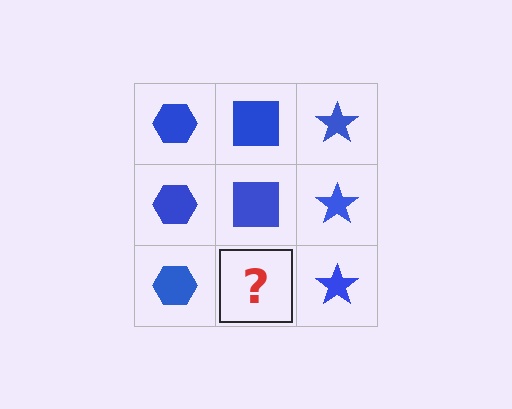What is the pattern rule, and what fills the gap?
The rule is that each column has a consistent shape. The gap should be filled with a blue square.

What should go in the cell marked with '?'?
The missing cell should contain a blue square.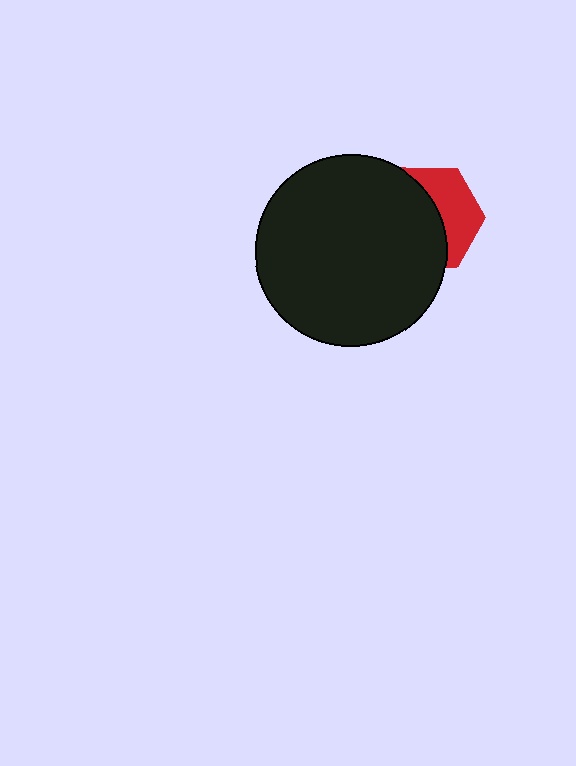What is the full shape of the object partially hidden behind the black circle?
The partially hidden object is a red hexagon.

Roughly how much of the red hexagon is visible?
A small part of it is visible (roughly 41%).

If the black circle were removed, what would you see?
You would see the complete red hexagon.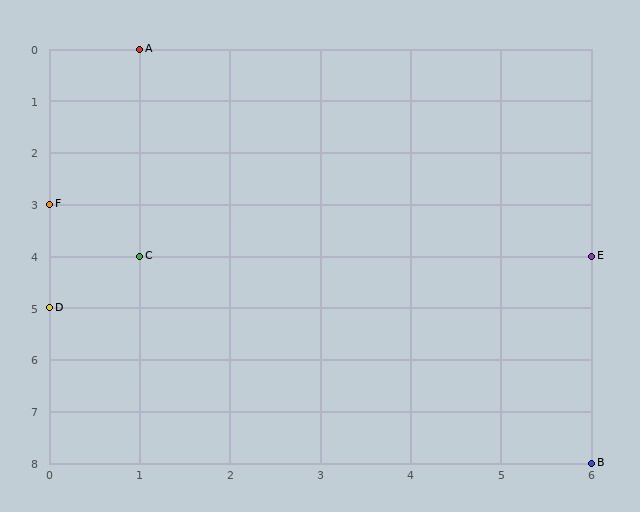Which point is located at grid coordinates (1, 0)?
Point A is at (1, 0).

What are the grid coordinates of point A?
Point A is at grid coordinates (1, 0).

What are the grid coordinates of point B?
Point B is at grid coordinates (6, 8).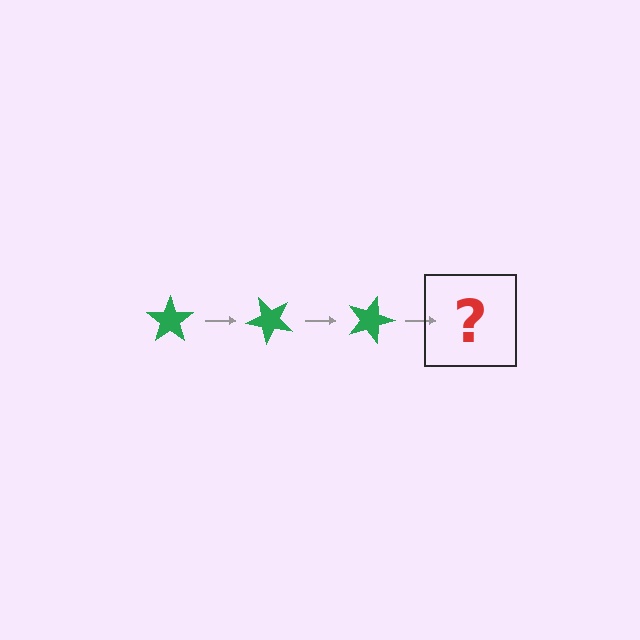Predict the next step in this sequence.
The next step is a green star rotated 135 degrees.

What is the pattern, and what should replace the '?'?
The pattern is that the star rotates 45 degrees each step. The '?' should be a green star rotated 135 degrees.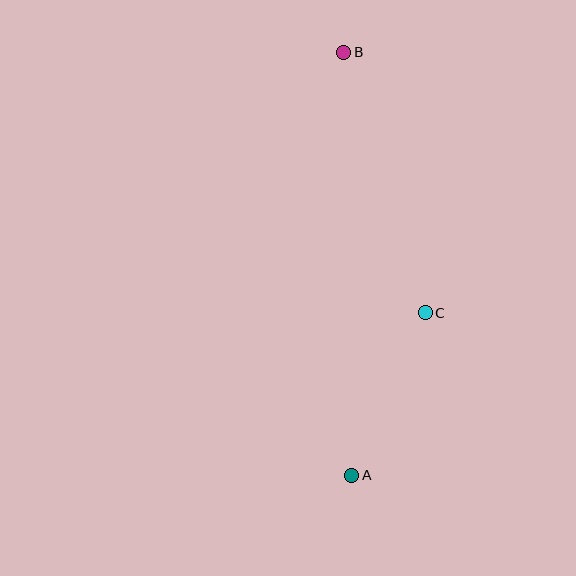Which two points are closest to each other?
Points A and C are closest to each other.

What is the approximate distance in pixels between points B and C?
The distance between B and C is approximately 273 pixels.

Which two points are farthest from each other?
Points A and B are farthest from each other.